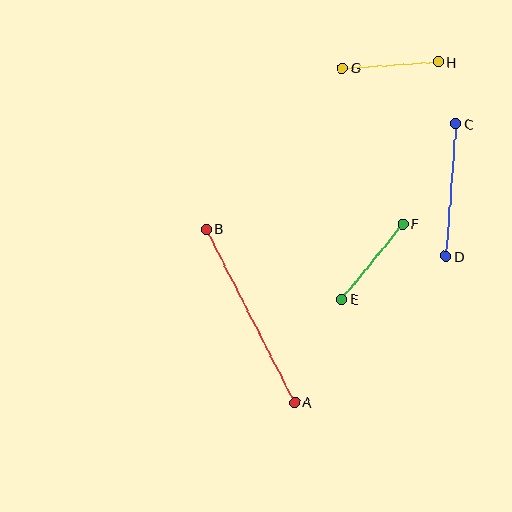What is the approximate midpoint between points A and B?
The midpoint is at approximately (251, 316) pixels.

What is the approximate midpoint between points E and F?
The midpoint is at approximately (372, 262) pixels.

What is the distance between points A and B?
The distance is approximately 195 pixels.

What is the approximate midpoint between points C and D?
The midpoint is at approximately (451, 190) pixels.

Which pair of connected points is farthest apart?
Points A and B are farthest apart.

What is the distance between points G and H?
The distance is approximately 96 pixels.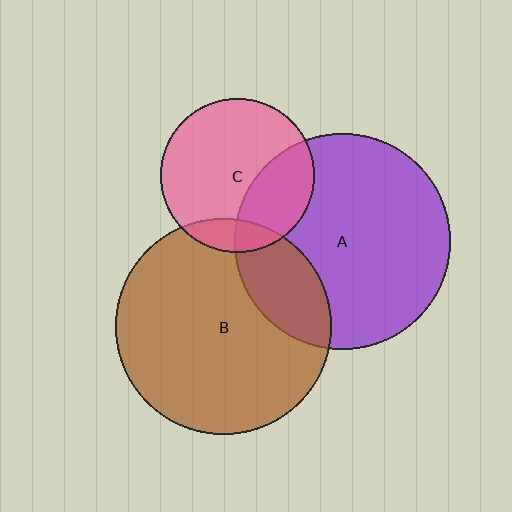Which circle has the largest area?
Circle B (brown).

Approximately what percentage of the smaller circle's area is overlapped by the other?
Approximately 15%.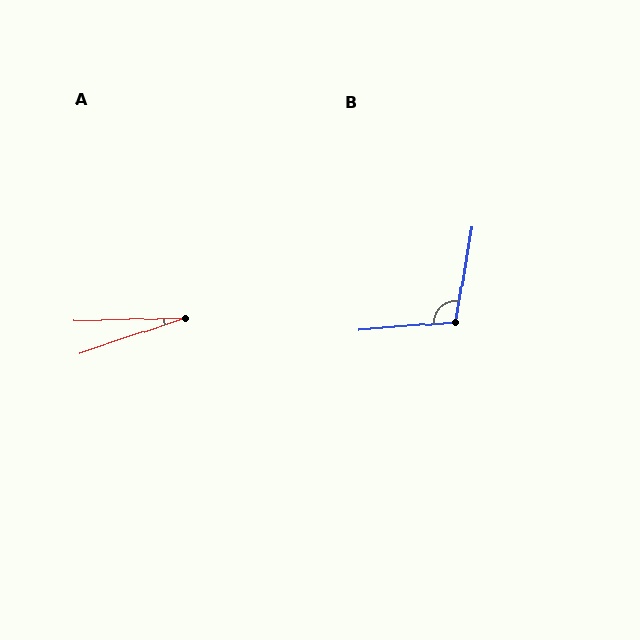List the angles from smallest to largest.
A (17°), B (104°).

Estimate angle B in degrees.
Approximately 104 degrees.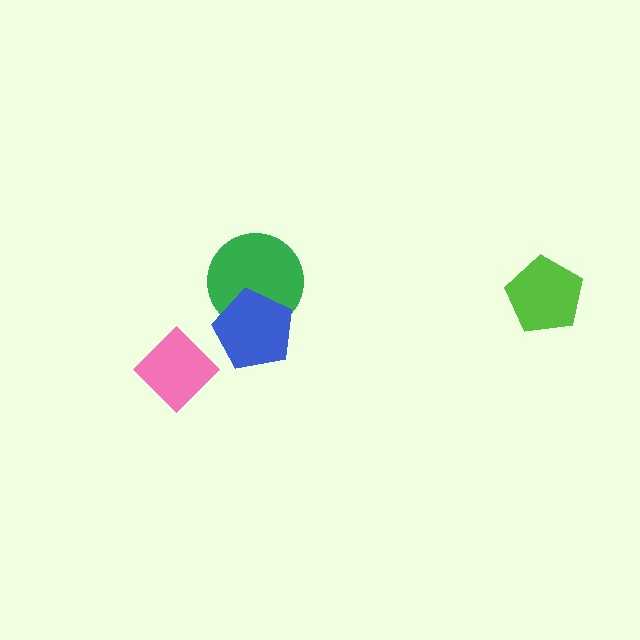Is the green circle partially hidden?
Yes, it is partially covered by another shape.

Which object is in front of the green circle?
The blue pentagon is in front of the green circle.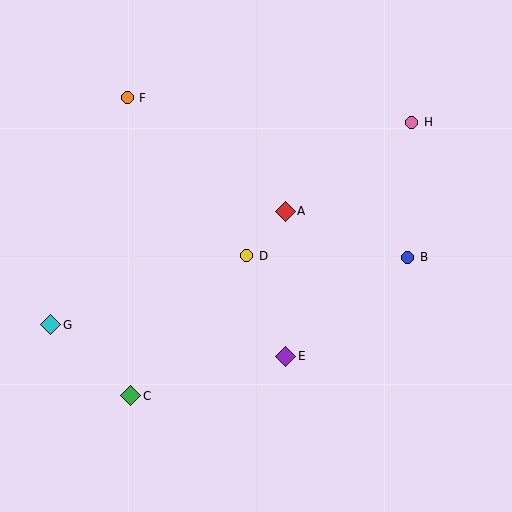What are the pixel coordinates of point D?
Point D is at (247, 256).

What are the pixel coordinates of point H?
Point H is at (412, 122).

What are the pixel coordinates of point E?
Point E is at (286, 356).